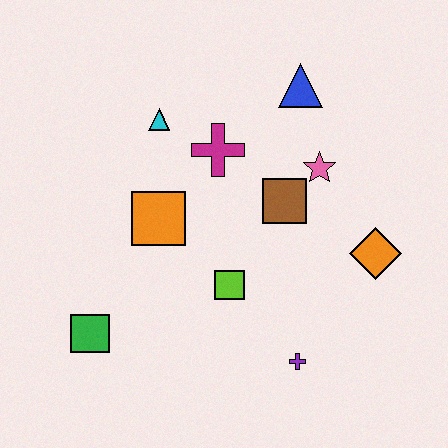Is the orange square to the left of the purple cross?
Yes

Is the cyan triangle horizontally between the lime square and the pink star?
No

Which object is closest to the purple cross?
The lime square is closest to the purple cross.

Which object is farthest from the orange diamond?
The green square is farthest from the orange diamond.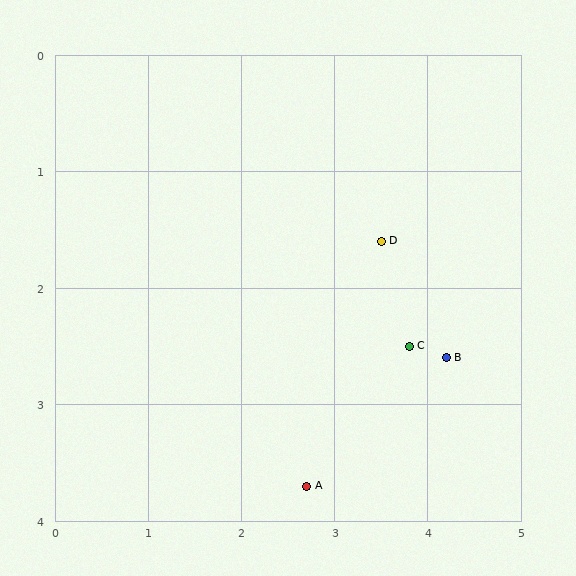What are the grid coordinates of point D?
Point D is at approximately (3.5, 1.6).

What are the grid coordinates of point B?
Point B is at approximately (4.2, 2.6).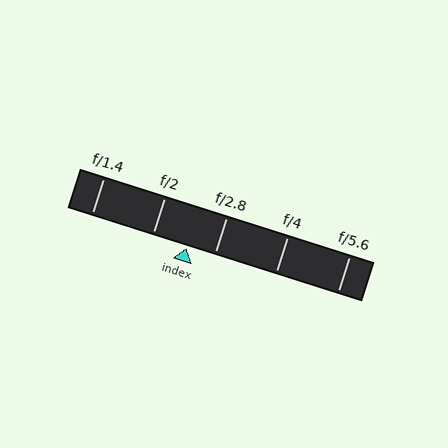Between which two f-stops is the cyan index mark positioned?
The index mark is between f/2 and f/2.8.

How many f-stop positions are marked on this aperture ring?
There are 5 f-stop positions marked.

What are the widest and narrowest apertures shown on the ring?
The widest aperture shown is f/1.4 and the narrowest is f/5.6.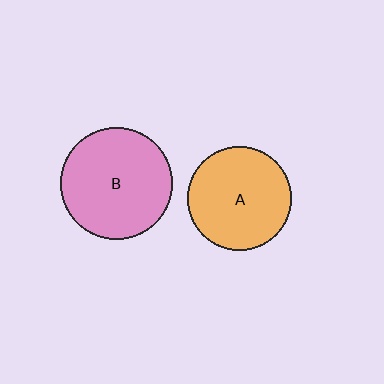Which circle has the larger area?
Circle B (pink).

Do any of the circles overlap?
No, none of the circles overlap.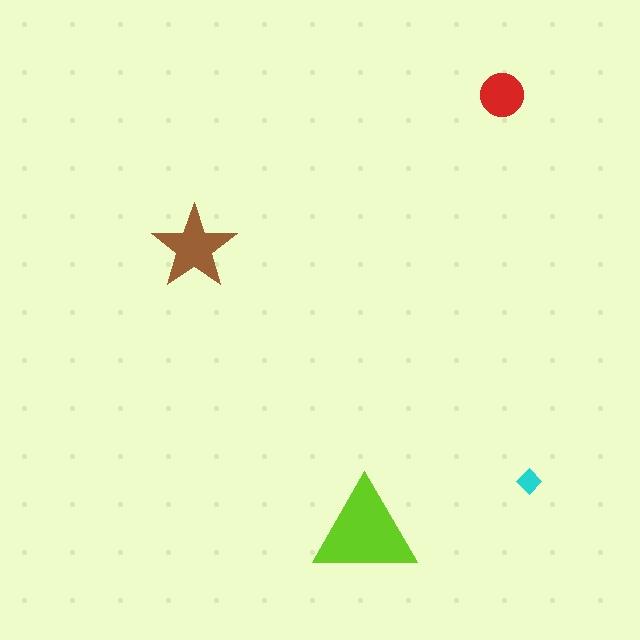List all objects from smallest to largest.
The cyan diamond, the red circle, the brown star, the lime triangle.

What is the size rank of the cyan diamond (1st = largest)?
4th.